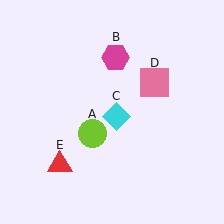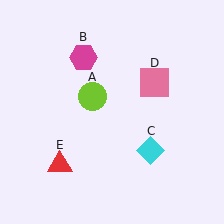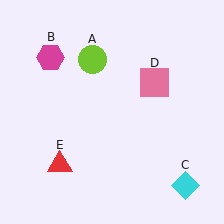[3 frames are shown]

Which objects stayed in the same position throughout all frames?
Pink square (object D) and red triangle (object E) remained stationary.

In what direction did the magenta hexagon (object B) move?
The magenta hexagon (object B) moved left.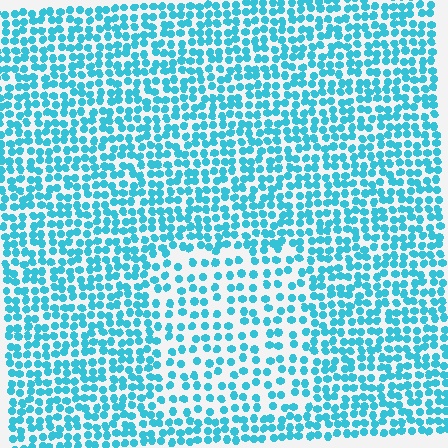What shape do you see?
I see a rectangle.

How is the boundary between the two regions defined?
The boundary is defined by a change in element density (approximately 1.7x ratio). All elements are the same color, size, and shape.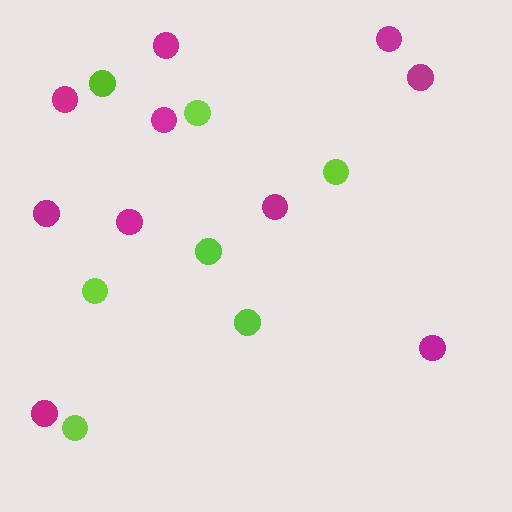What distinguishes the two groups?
There are 2 groups: one group of lime circles (7) and one group of magenta circles (10).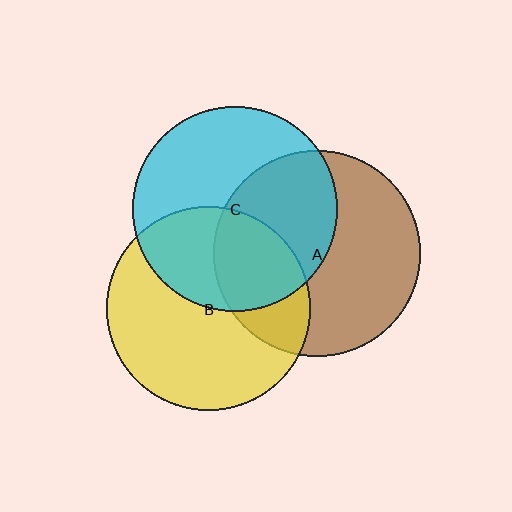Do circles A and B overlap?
Yes.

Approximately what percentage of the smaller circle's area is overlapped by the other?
Approximately 30%.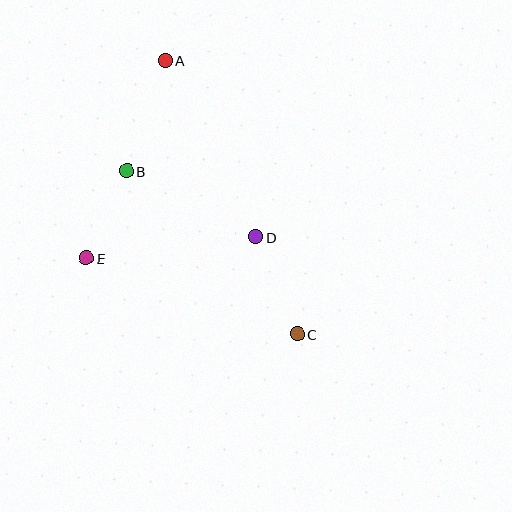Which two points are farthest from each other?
Points A and C are farthest from each other.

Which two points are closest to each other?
Points B and E are closest to each other.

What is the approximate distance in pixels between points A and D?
The distance between A and D is approximately 198 pixels.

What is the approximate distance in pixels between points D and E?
The distance between D and E is approximately 171 pixels.